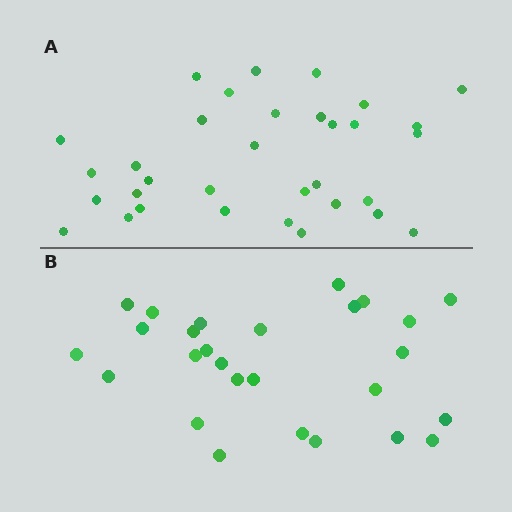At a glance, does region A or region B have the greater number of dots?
Region A (the top region) has more dots.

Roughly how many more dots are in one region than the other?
Region A has about 6 more dots than region B.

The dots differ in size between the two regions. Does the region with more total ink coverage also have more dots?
No. Region B has more total ink coverage because its dots are larger, but region A actually contains more individual dots. Total area can be misleading — the number of items is what matters here.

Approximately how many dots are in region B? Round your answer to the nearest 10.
About 30 dots. (The exact count is 27, which rounds to 30.)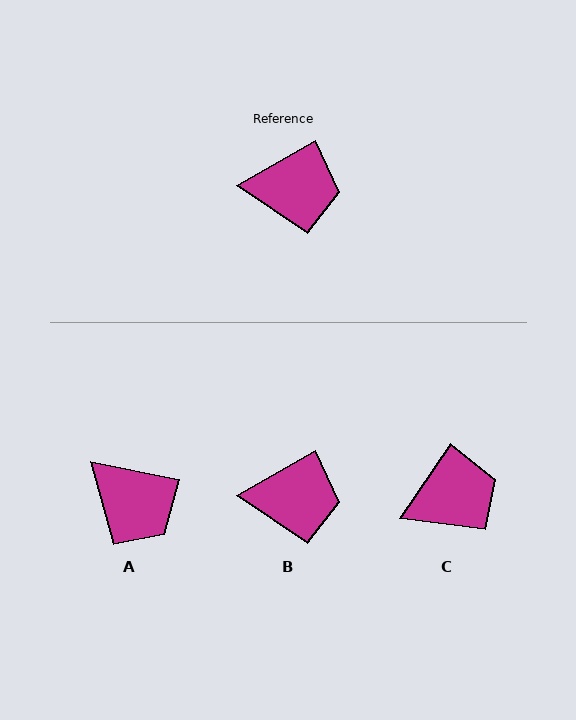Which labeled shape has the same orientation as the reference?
B.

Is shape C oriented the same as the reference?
No, it is off by about 26 degrees.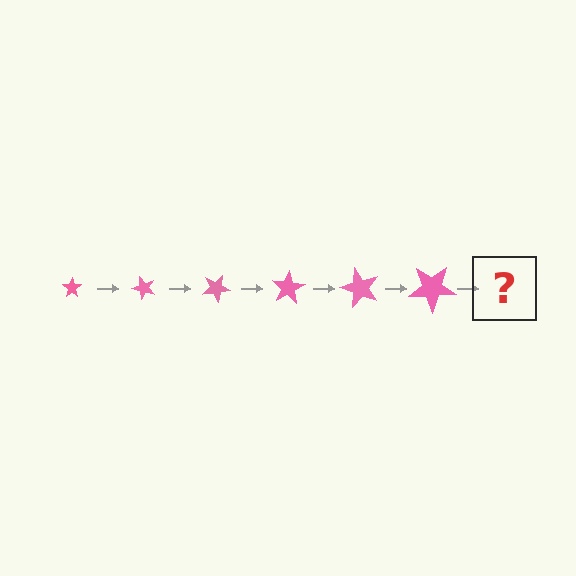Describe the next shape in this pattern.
It should be a star, larger than the previous one and rotated 300 degrees from the start.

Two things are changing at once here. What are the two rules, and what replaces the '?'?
The two rules are that the star grows larger each step and it rotates 50 degrees each step. The '?' should be a star, larger than the previous one and rotated 300 degrees from the start.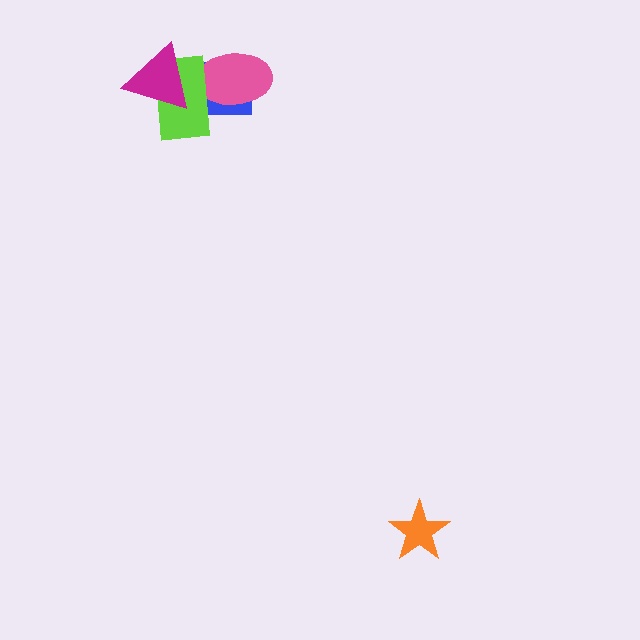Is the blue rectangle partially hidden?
Yes, it is partially covered by another shape.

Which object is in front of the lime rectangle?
The magenta triangle is in front of the lime rectangle.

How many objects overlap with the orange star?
0 objects overlap with the orange star.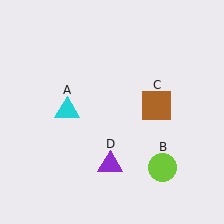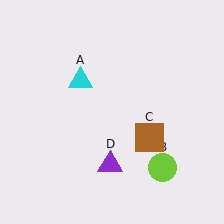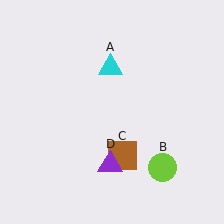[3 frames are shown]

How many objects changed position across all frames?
2 objects changed position: cyan triangle (object A), brown square (object C).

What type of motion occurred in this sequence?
The cyan triangle (object A), brown square (object C) rotated clockwise around the center of the scene.